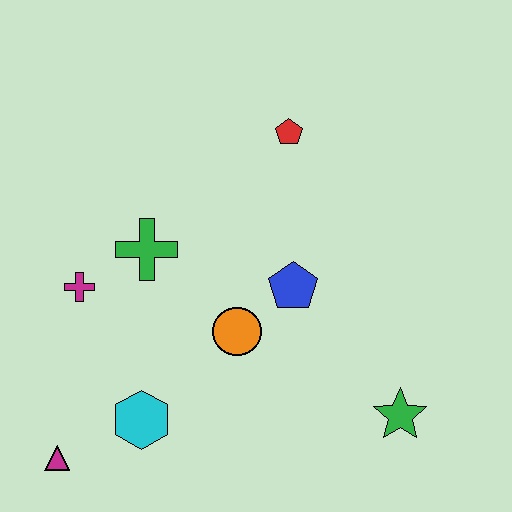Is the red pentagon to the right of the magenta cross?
Yes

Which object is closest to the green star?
The blue pentagon is closest to the green star.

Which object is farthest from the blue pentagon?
The magenta triangle is farthest from the blue pentagon.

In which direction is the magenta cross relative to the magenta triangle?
The magenta cross is above the magenta triangle.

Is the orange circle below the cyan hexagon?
No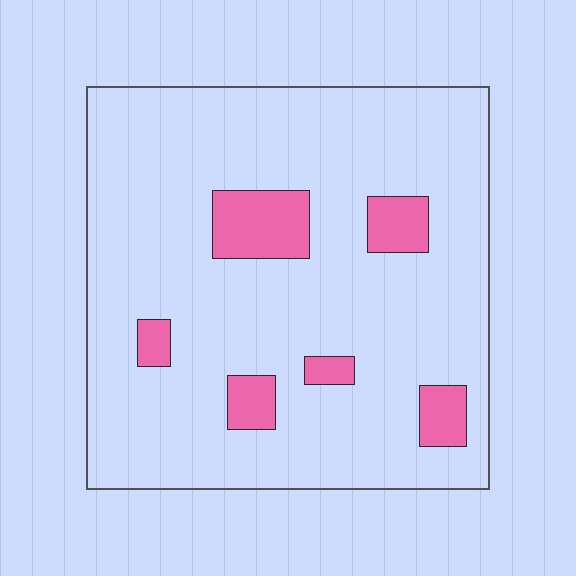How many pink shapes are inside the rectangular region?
6.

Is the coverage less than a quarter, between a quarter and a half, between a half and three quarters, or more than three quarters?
Less than a quarter.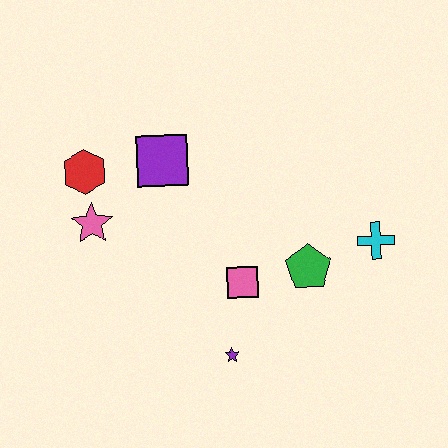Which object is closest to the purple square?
The red hexagon is closest to the purple square.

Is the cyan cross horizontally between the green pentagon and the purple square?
No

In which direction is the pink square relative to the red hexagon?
The pink square is to the right of the red hexagon.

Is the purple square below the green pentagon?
No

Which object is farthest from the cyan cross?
The red hexagon is farthest from the cyan cross.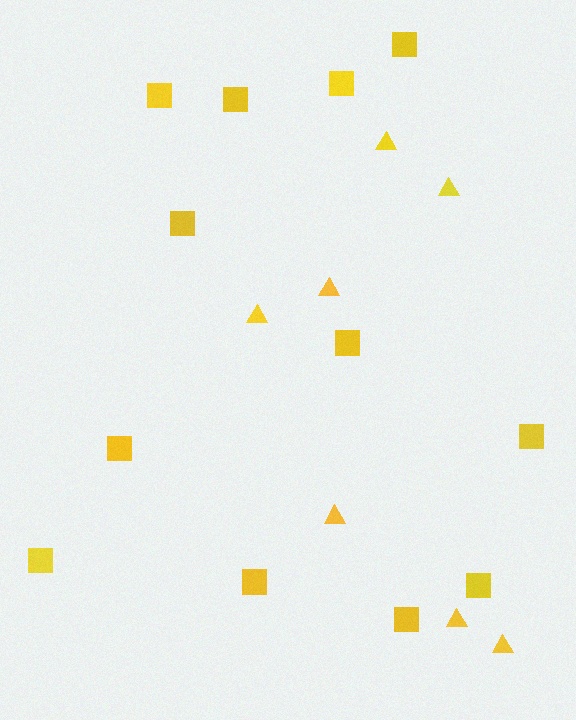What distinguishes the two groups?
There are 2 groups: one group of triangles (7) and one group of squares (12).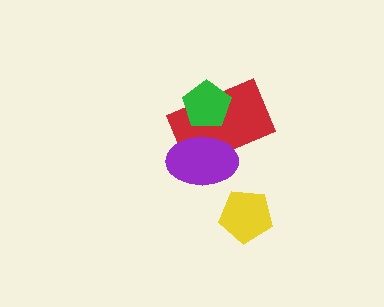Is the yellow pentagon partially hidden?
No, no other shape covers it.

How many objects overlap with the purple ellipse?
1 object overlaps with the purple ellipse.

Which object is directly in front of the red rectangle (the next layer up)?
The green pentagon is directly in front of the red rectangle.